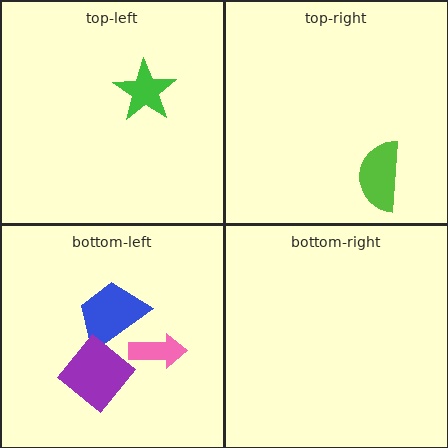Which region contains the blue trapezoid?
The bottom-left region.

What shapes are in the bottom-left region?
The blue trapezoid, the purple diamond, the pink arrow.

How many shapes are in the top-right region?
1.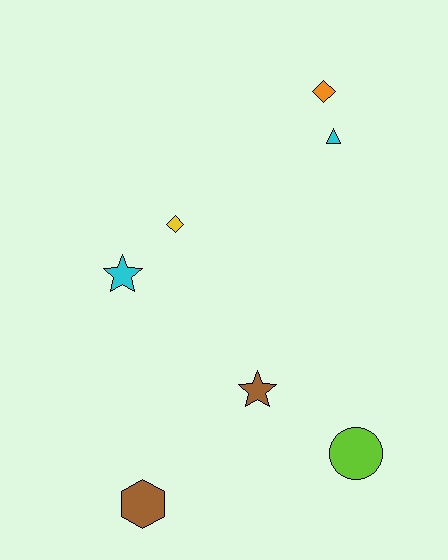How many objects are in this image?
There are 7 objects.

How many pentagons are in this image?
There are no pentagons.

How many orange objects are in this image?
There is 1 orange object.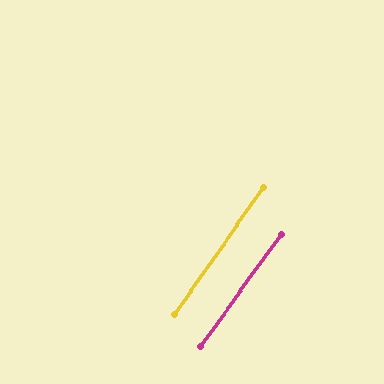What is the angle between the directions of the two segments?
Approximately 1 degree.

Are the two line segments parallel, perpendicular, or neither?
Parallel — their directions differ by only 0.6°.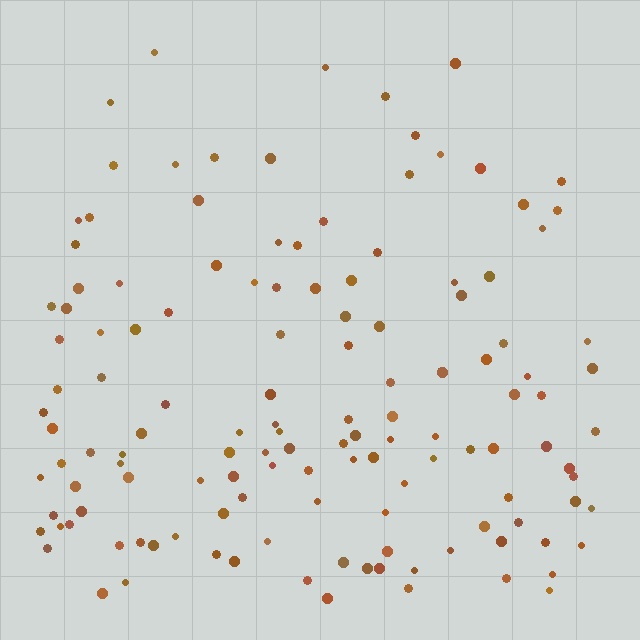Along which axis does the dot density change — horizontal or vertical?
Vertical.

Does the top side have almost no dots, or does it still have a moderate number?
Still a moderate number, just noticeably fewer than the bottom.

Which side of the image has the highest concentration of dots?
The bottom.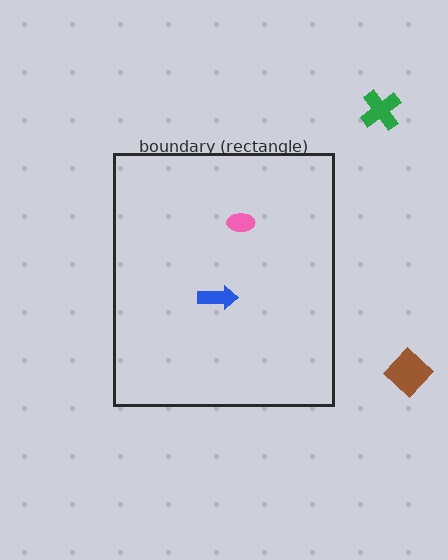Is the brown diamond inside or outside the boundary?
Outside.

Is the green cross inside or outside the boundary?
Outside.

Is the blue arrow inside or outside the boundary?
Inside.